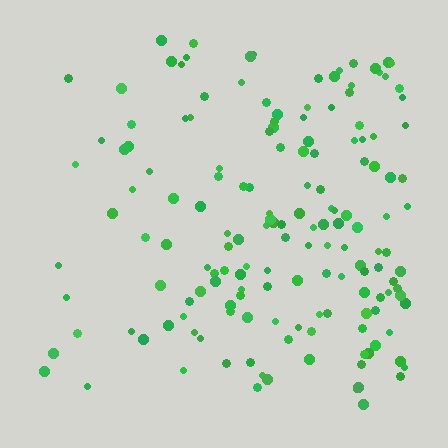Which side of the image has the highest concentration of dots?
The right.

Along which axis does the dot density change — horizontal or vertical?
Horizontal.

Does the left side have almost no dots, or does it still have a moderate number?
Still a moderate number, just noticeably fewer than the right.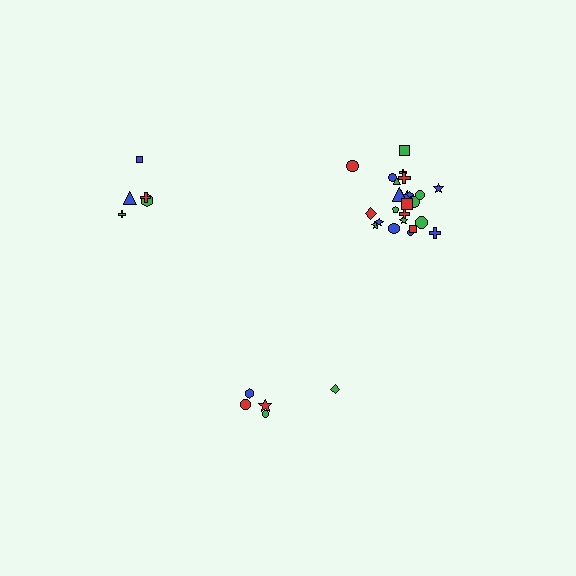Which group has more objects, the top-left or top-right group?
The top-right group.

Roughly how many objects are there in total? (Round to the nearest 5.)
Roughly 35 objects in total.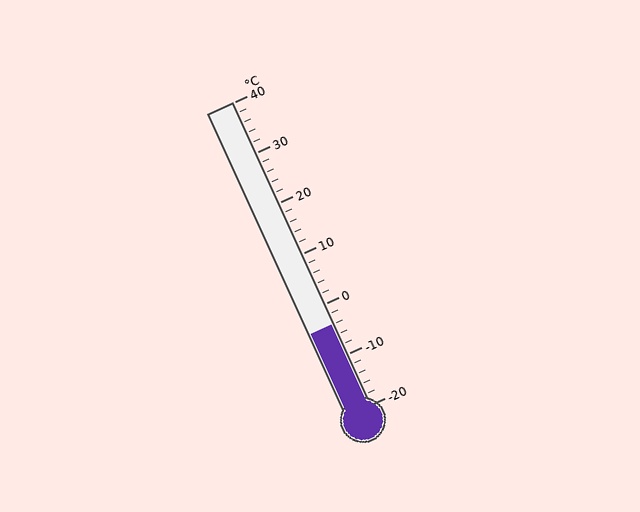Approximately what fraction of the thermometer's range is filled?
The thermometer is filled to approximately 25% of its range.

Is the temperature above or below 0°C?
The temperature is below 0°C.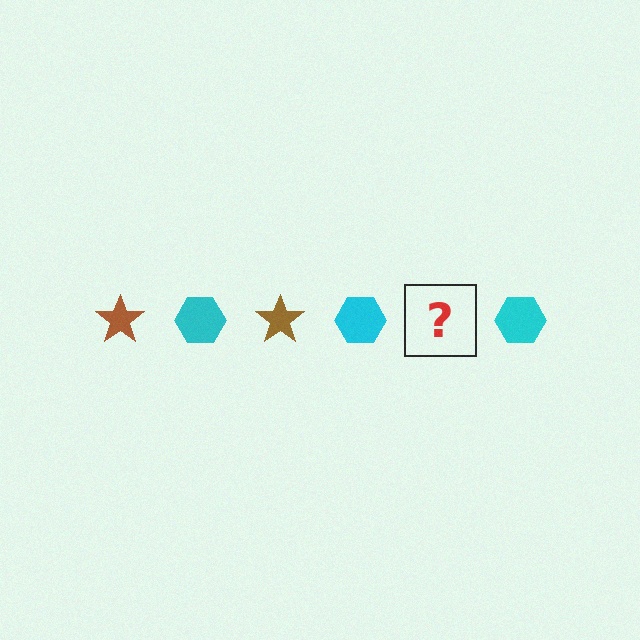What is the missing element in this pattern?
The missing element is a brown star.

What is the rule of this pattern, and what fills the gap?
The rule is that the pattern alternates between brown star and cyan hexagon. The gap should be filled with a brown star.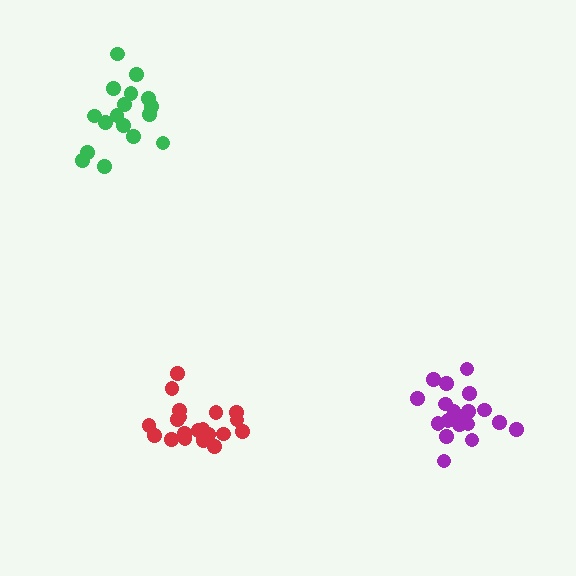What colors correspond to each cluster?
The clusters are colored: red, green, purple.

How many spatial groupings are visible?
There are 3 spatial groupings.